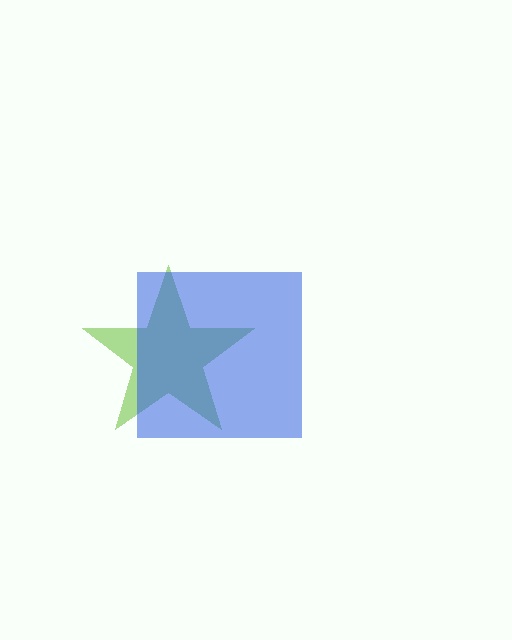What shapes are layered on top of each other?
The layered shapes are: a lime star, a blue square.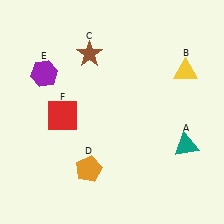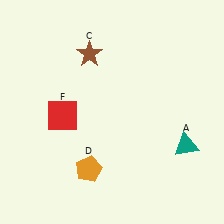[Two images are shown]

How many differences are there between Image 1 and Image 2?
There are 2 differences between the two images.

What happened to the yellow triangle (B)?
The yellow triangle (B) was removed in Image 2. It was in the top-right area of Image 1.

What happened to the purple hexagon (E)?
The purple hexagon (E) was removed in Image 2. It was in the top-left area of Image 1.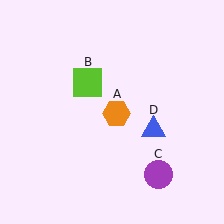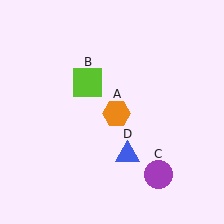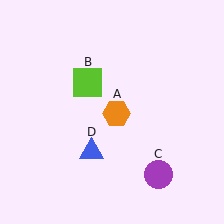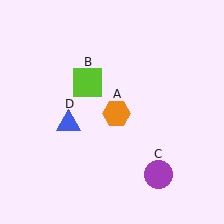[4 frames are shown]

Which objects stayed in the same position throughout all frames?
Orange hexagon (object A) and lime square (object B) and purple circle (object C) remained stationary.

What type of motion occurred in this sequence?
The blue triangle (object D) rotated clockwise around the center of the scene.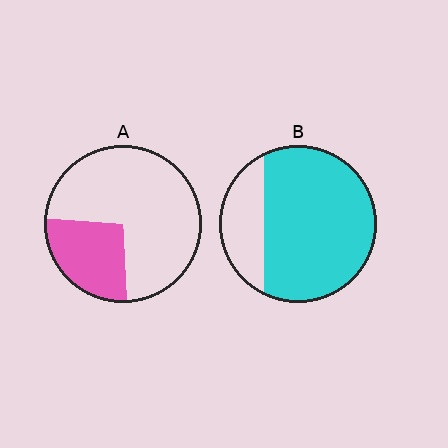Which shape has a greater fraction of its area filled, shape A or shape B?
Shape B.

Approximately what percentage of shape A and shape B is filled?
A is approximately 25% and B is approximately 75%.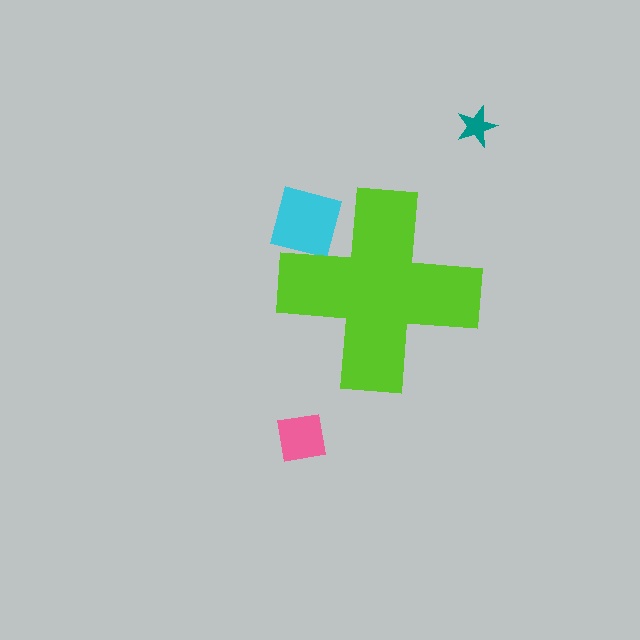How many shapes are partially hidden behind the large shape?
1 shape is partially hidden.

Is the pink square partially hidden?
No, the pink square is fully visible.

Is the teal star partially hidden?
No, the teal star is fully visible.